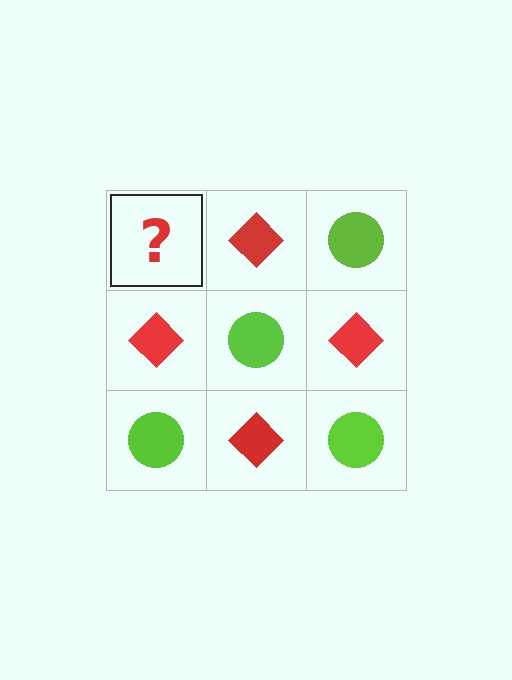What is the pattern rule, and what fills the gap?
The rule is that it alternates lime circle and red diamond in a checkerboard pattern. The gap should be filled with a lime circle.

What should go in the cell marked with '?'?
The missing cell should contain a lime circle.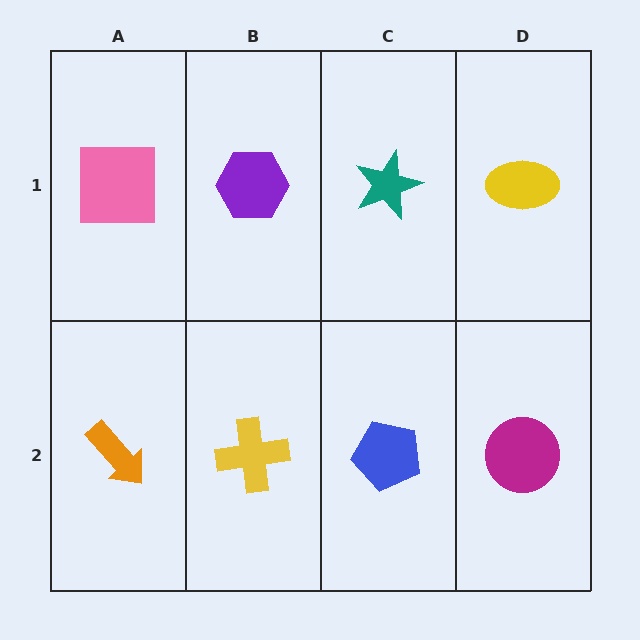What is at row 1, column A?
A pink square.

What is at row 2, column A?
An orange arrow.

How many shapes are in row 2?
4 shapes.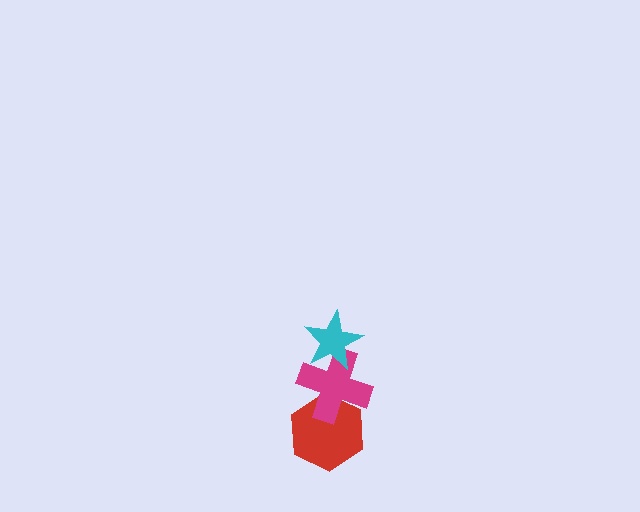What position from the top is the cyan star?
The cyan star is 1st from the top.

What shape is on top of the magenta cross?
The cyan star is on top of the magenta cross.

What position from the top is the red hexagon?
The red hexagon is 3rd from the top.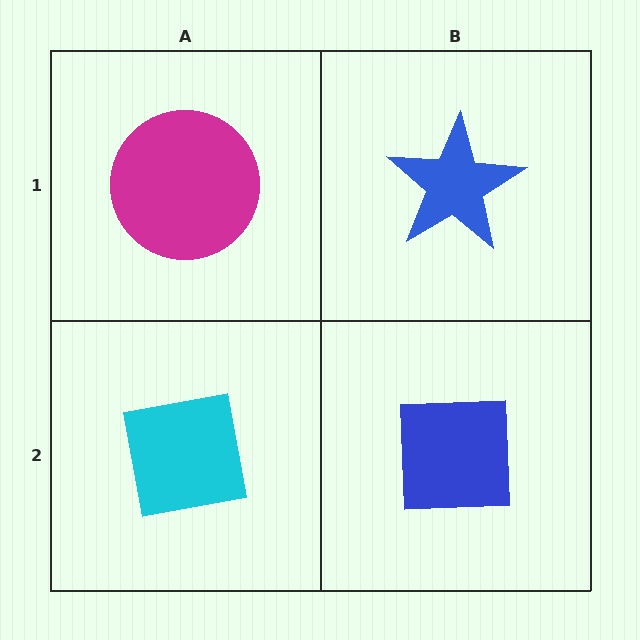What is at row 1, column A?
A magenta circle.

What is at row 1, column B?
A blue star.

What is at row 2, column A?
A cyan square.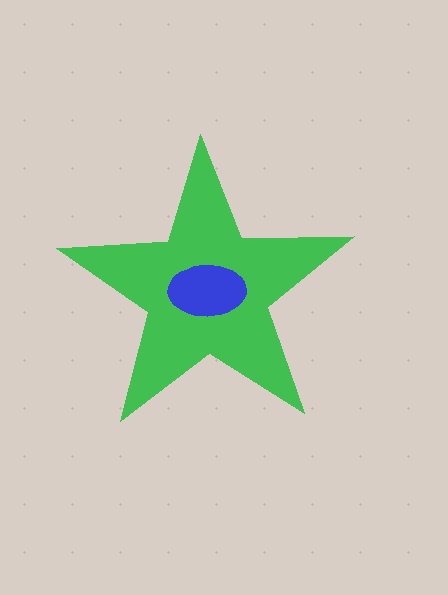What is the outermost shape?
The green star.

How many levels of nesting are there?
2.